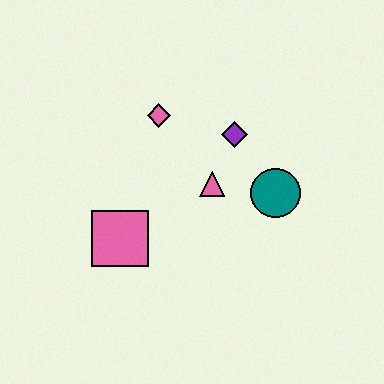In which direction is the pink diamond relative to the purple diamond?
The pink diamond is to the left of the purple diamond.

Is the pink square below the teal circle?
Yes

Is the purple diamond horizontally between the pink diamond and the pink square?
No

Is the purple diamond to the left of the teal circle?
Yes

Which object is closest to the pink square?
The pink triangle is closest to the pink square.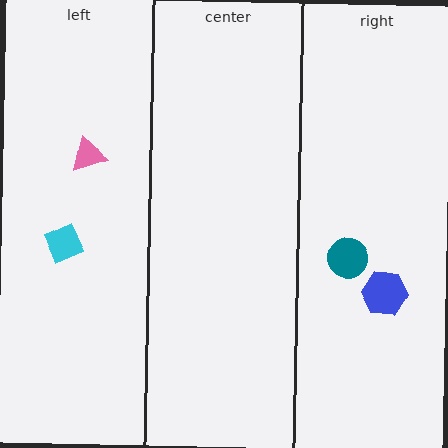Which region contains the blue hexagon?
The right region.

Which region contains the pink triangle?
The left region.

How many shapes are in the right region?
2.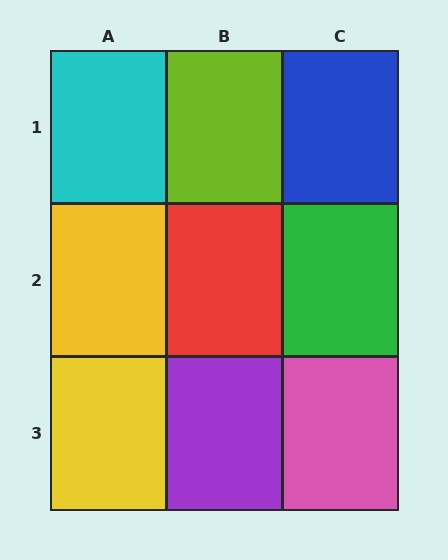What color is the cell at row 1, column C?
Blue.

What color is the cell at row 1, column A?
Cyan.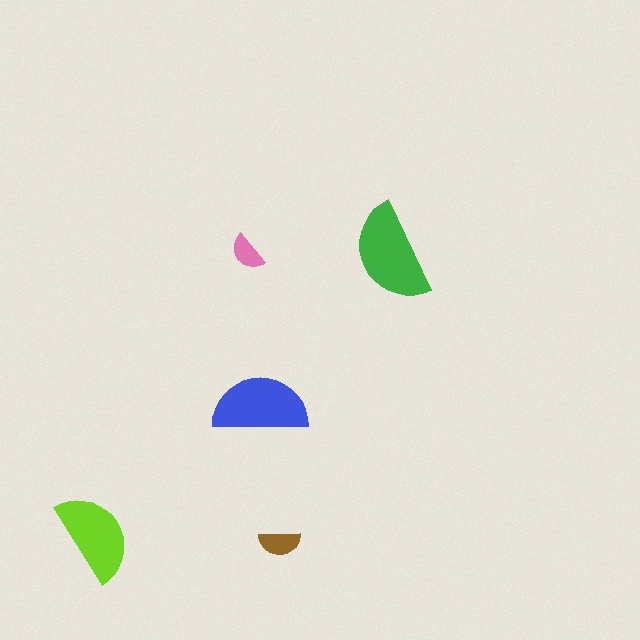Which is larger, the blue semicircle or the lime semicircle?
The blue one.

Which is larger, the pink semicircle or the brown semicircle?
The brown one.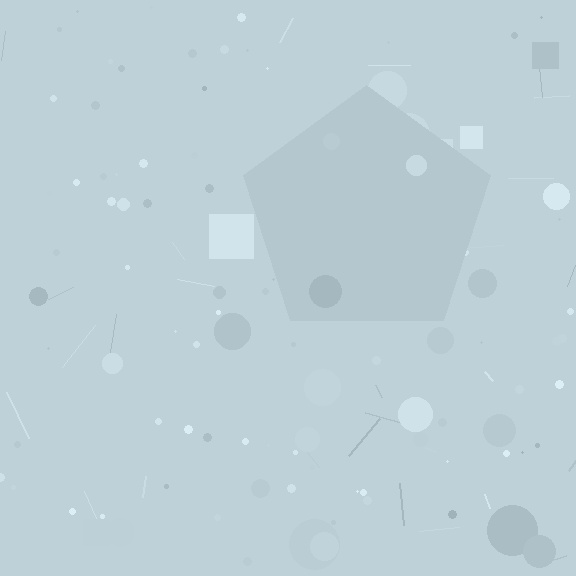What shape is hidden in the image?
A pentagon is hidden in the image.